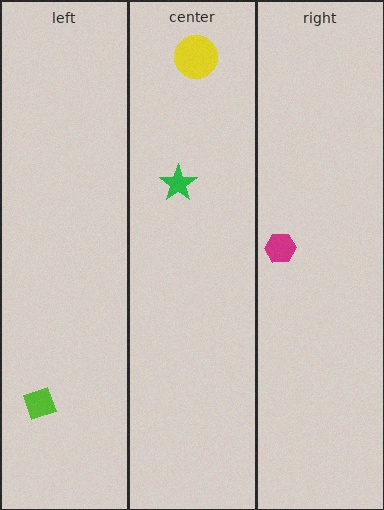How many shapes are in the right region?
1.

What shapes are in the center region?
The green star, the yellow circle.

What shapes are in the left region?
The lime diamond.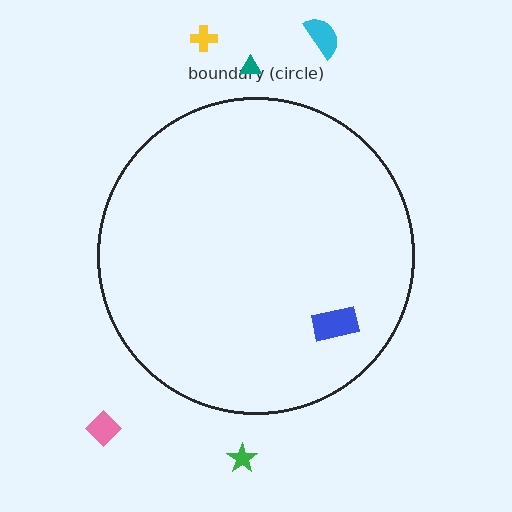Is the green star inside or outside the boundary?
Outside.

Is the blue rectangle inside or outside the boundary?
Inside.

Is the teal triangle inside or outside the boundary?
Outside.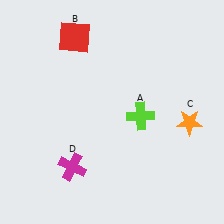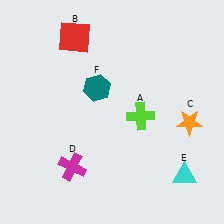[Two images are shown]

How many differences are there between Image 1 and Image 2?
There are 2 differences between the two images.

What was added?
A cyan triangle (E), a teal hexagon (F) were added in Image 2.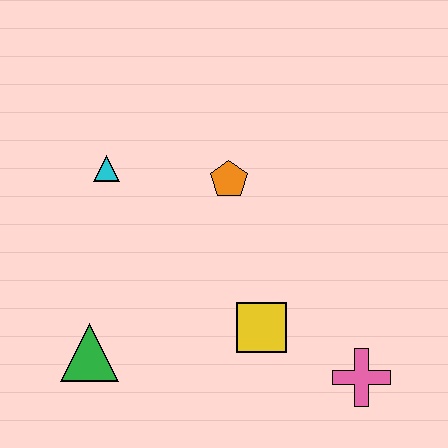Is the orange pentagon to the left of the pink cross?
Yes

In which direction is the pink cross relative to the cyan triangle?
The pink cross is to the right of the cyan triangle.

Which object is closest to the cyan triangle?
The orange pentagon is closest to the cyan triangle.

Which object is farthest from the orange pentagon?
The pink cross is farthest from the orange pentagon.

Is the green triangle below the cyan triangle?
Yes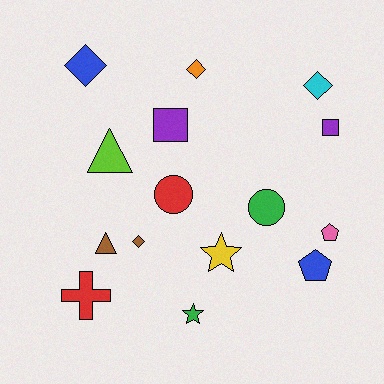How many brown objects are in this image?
There are 2 brown objects.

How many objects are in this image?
There are 15 objects.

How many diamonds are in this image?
There are 4 diamonds.